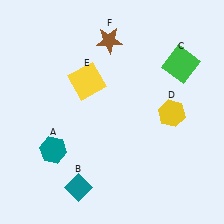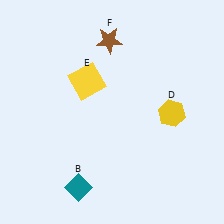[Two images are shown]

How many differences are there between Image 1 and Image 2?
There are 2 differences between the two images.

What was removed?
The green square (C), the teal hexagon (A) were removed in Image 2.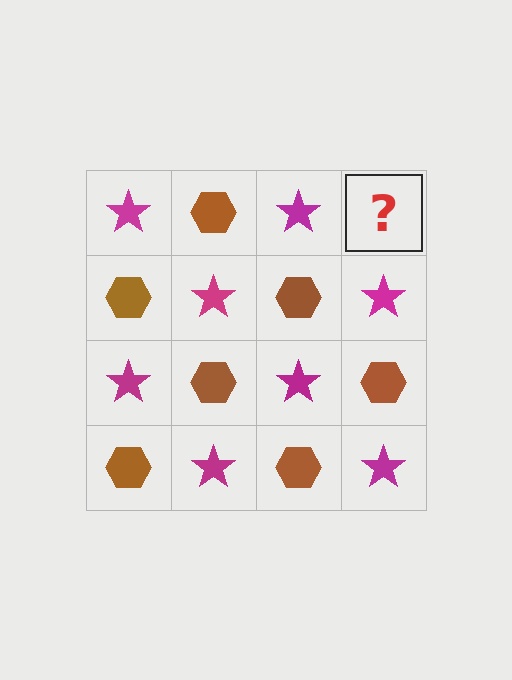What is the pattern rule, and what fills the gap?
The rule is that it alternates magenta star and brown hexagon in a checkerboard pattern. The gap should be filled with a brown hexagon.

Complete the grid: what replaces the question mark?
The question mark should be replaced with a brown hexagon.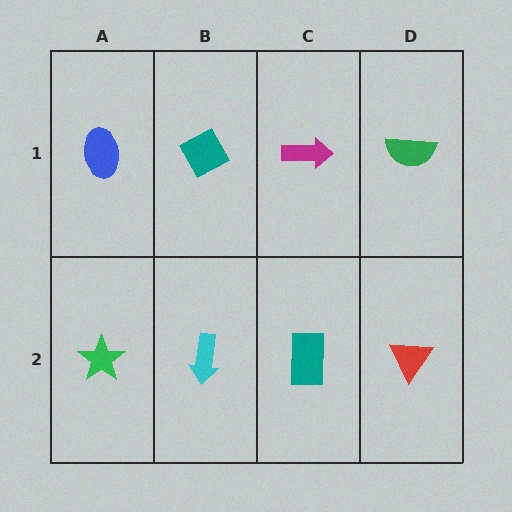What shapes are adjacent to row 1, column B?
A cyan arrow (row 2, column B), a blue ellipse (row 1, column A), a magenta arrow (row 1, column C).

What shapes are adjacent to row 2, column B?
A teal diamond (row 1, column B), a green star (row 2, column A), a teal rectangle (row 2, column C).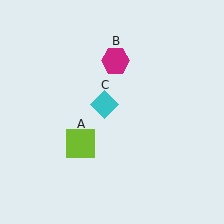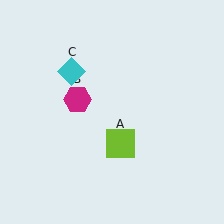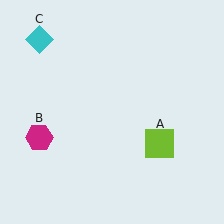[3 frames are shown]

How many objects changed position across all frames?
3 objects changed position: lime square (object A), magenta hexagon (object B), cyan diamond (object C).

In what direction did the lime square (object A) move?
The lime square (object A) moved right.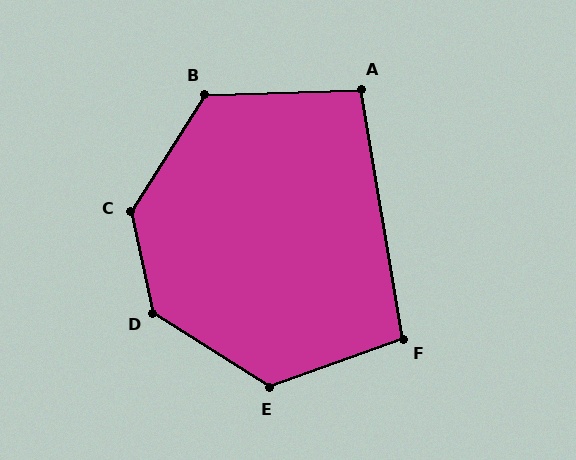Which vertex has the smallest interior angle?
A, at approximately 97 degrees.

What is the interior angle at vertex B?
Approximately 124 degrees (obtuse).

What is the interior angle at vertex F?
Approximately 100 degrees (obtuse).